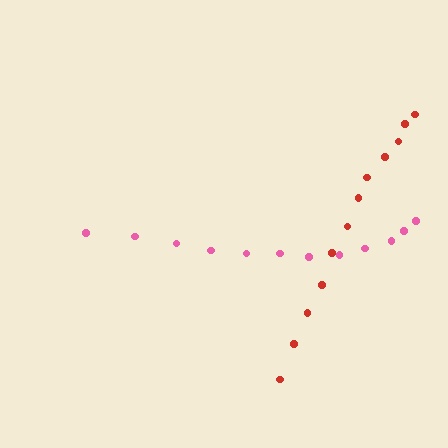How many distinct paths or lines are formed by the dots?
There are 2 distinct paths.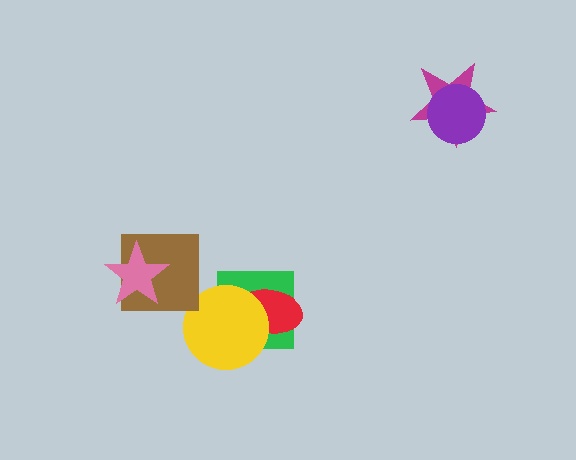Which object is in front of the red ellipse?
The yellow circle is in front of the red ellipse.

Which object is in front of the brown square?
The pink star is in front of the brown square.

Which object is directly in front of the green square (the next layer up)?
The red ellipse is directly in front of the green square.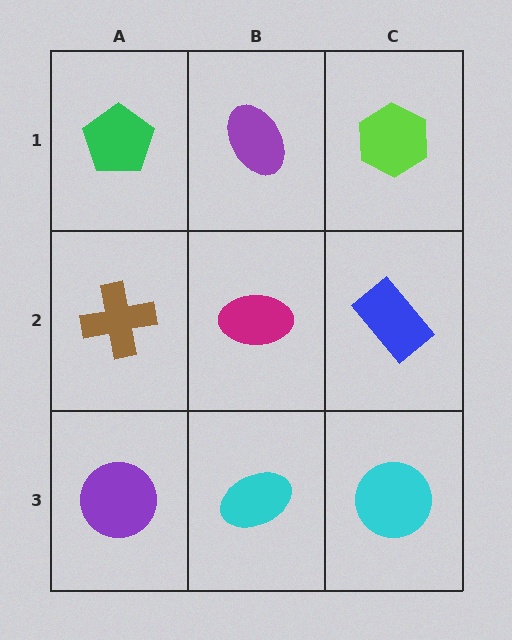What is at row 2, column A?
A brown cross.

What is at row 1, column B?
A purple ellipse.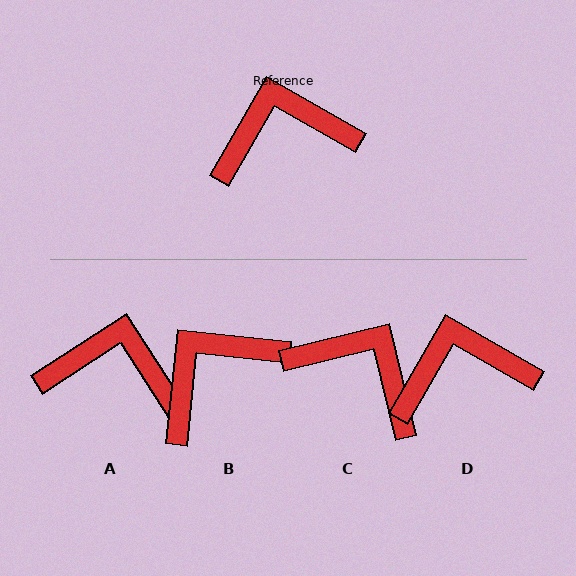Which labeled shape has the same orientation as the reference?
D.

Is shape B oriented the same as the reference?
No, it is off by about 24 degrees.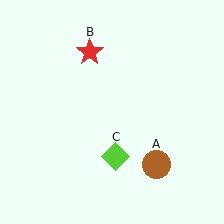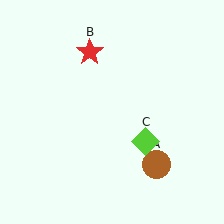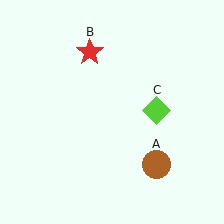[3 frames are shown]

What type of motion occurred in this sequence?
The lime diamond (object C) rotated counterclockwise around the center of the scene.